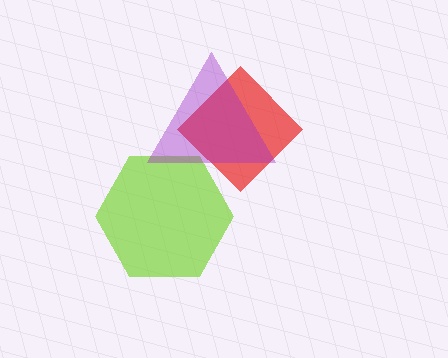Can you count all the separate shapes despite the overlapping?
Yes, there are 3 separate shapes.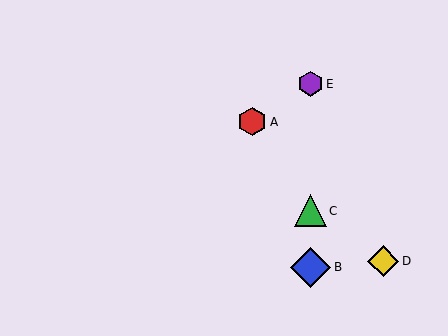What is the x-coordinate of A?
Object A is at x≈252.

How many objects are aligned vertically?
3 objects (B, C, E) are aligned vertically.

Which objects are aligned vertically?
Objects B, C, E are aligned vertically.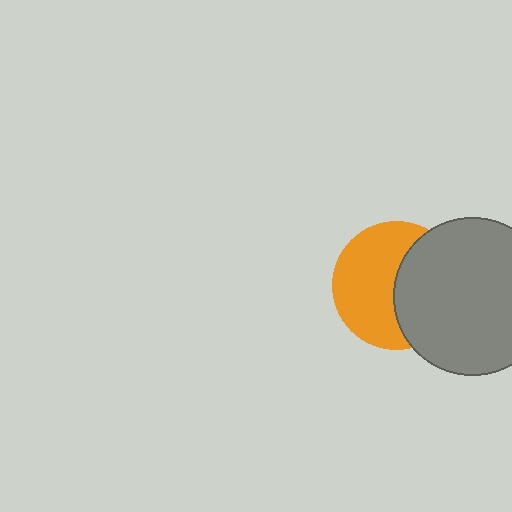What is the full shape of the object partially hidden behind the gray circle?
The partially hidden object is an orange circle.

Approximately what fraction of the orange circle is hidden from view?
Roughly 44% of the orange circle is hidden behind the gray circle.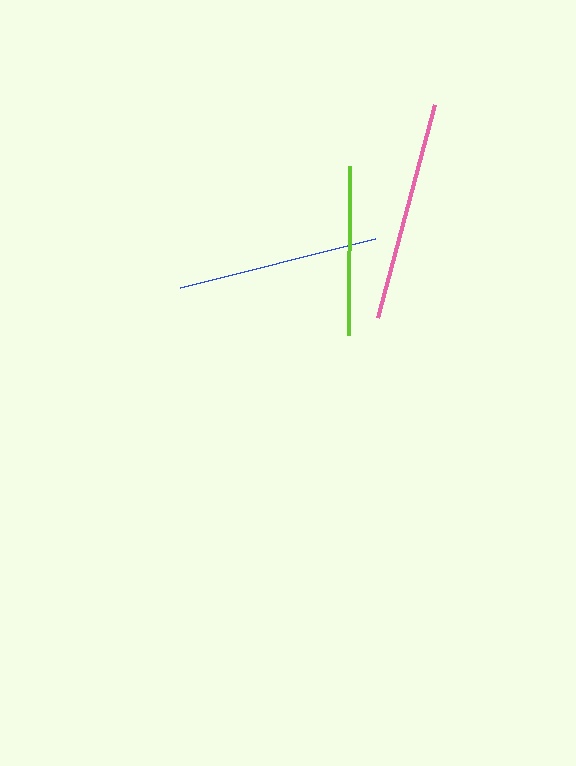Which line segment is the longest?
The pink line is the longest at approximately 221 pixels.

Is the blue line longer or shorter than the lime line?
The blue line is longer than the lime line.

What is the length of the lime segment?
The lime segment is approximately 169 pixels long.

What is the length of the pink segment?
The pink segment is approximately 221 pixels long.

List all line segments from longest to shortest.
From longest to shortest: pink, blue, lime.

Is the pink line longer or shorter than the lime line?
The pink line is longer than the lime line.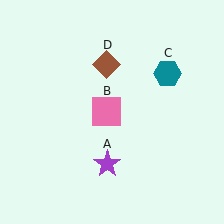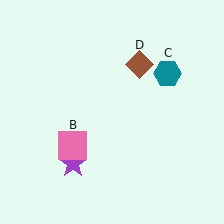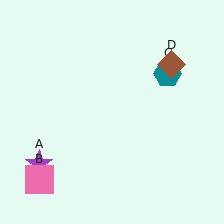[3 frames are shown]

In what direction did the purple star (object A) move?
The purple star (object A) moved left.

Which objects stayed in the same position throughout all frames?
Teal hexagon (object C) remained stationary.